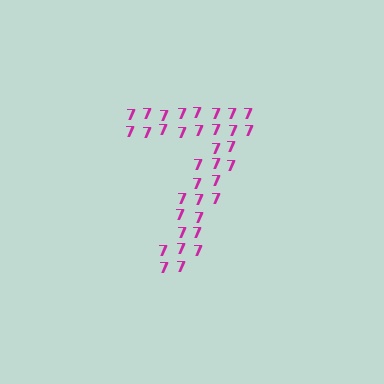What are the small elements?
The small elements are digit 7's.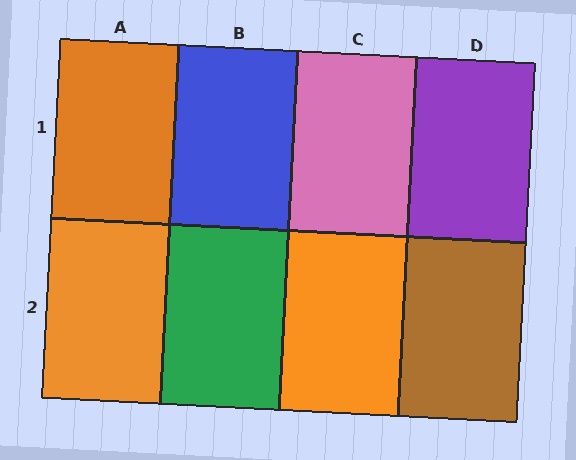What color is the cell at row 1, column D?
Purple.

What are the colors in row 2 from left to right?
Orange, green, orange, brown.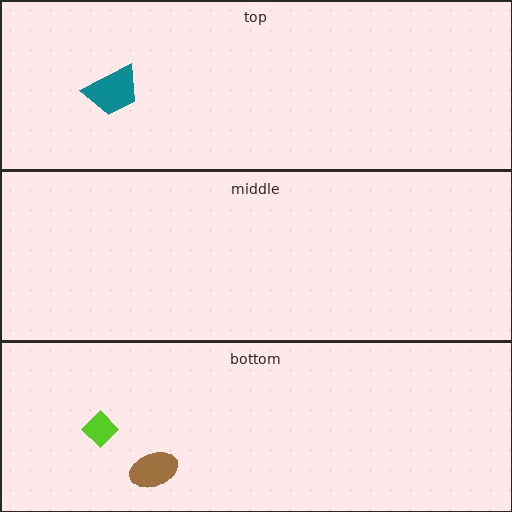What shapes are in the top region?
The teal trapezoid.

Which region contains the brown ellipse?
The bottom region.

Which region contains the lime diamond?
The bottom region.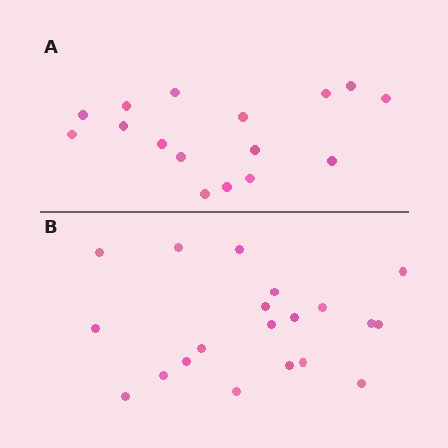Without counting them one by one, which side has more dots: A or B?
Region B (the bottom region) has more dots.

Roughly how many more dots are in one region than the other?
Region B has about 4 more dots than region A.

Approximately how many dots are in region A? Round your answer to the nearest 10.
About 20 dots. (The exact count is 16, which rounds to 20.)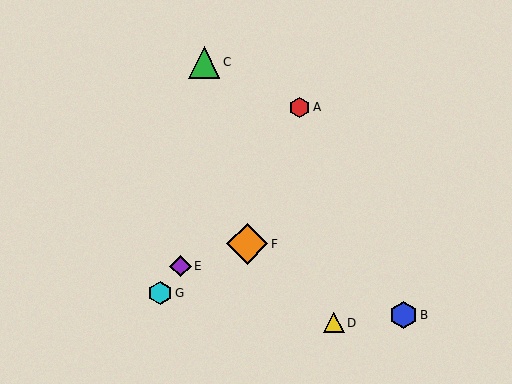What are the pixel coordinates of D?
Object D is at (334, 323).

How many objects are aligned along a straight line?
3 objects (A, E, G) are aligned along a straight line.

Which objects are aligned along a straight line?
Objects A, E, G are aligned along a straight line.